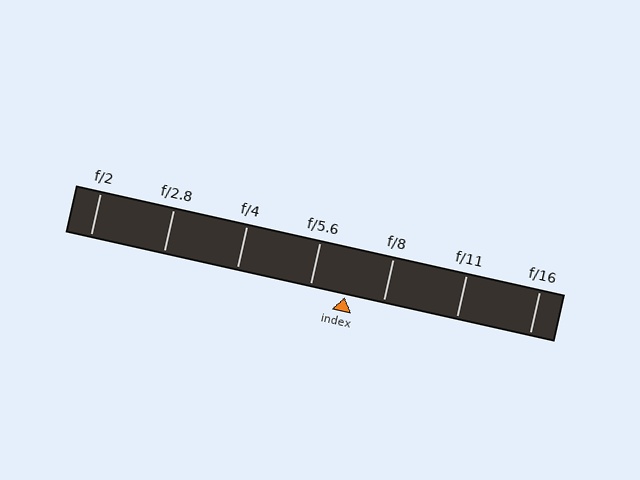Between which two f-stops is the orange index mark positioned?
The index mark is between f/5.6 and f/8.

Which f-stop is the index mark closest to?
The index mark is closest to f/5.6.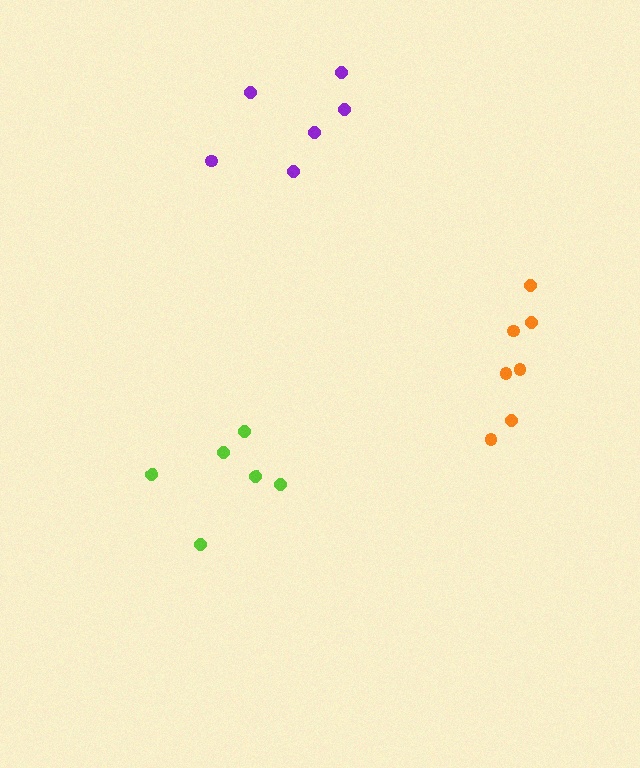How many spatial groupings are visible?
There are 3 spatial groupings.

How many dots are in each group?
Group 1: 6 dots, Group 2: 7 dots, Group 3: 6 dots (19 total).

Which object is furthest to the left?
The lime cluster is leftmost.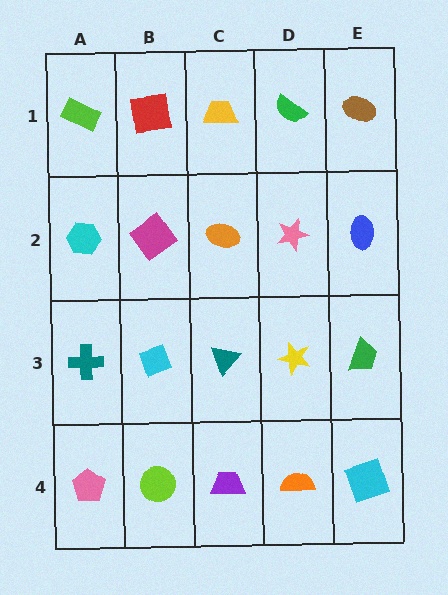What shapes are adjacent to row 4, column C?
A teal triangle (row 3, column C), a lime circle (row 4, column B), an orange semicircle (row 4, column D).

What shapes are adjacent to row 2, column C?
A yellow trapezoid (row 1, column C), a teal triangle (row 3, column C), a magenta diamond (row 2, column B), a pink star (row 2, column D).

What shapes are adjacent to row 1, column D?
A pink star (row 2, column D), a yellow trapezoid (row 1, column C), a brown ellipse (row 1, column E).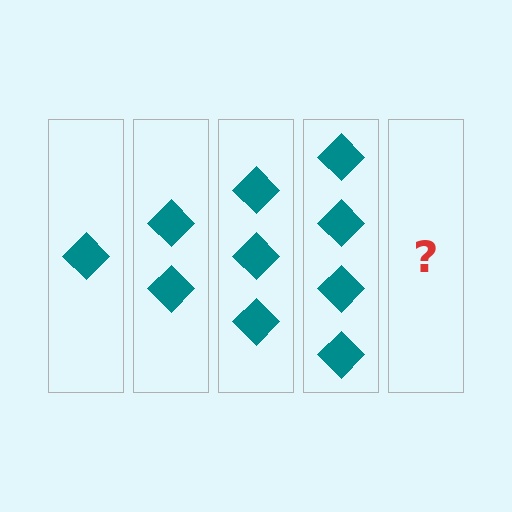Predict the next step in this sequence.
The next step is 5 diamonds.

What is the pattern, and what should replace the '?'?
The pattern is that each step adds one more diamond. The '?' should be 5 diamonds.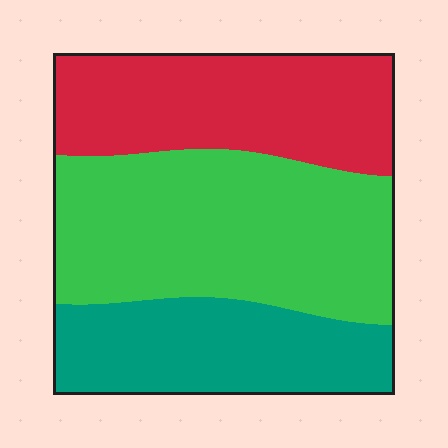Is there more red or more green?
Green.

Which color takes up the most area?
Green, at roughly 45%.